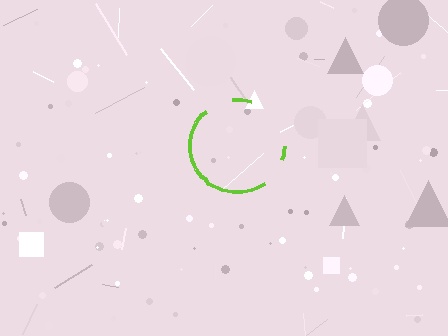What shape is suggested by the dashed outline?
The dashed outline suggests a circle.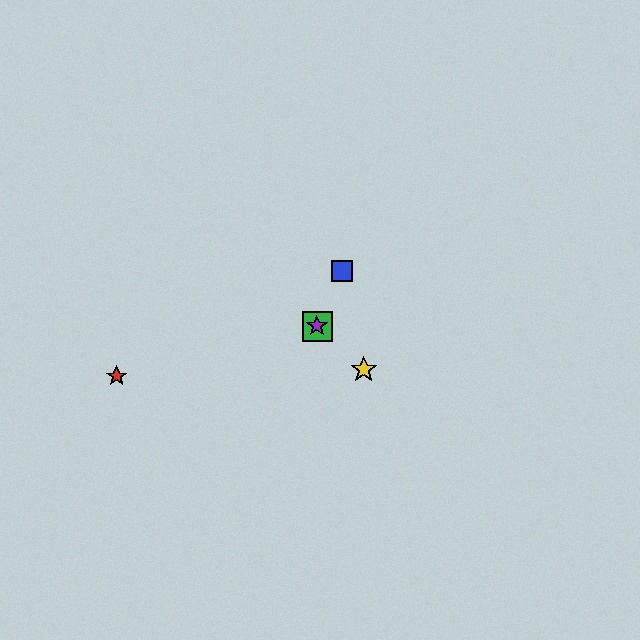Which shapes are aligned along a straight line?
The green square, the yellow star, the purple star are aligned along a straight line.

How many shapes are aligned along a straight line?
3 shapes (the green square, the yellow star, the purple star) are aligned along a straight line.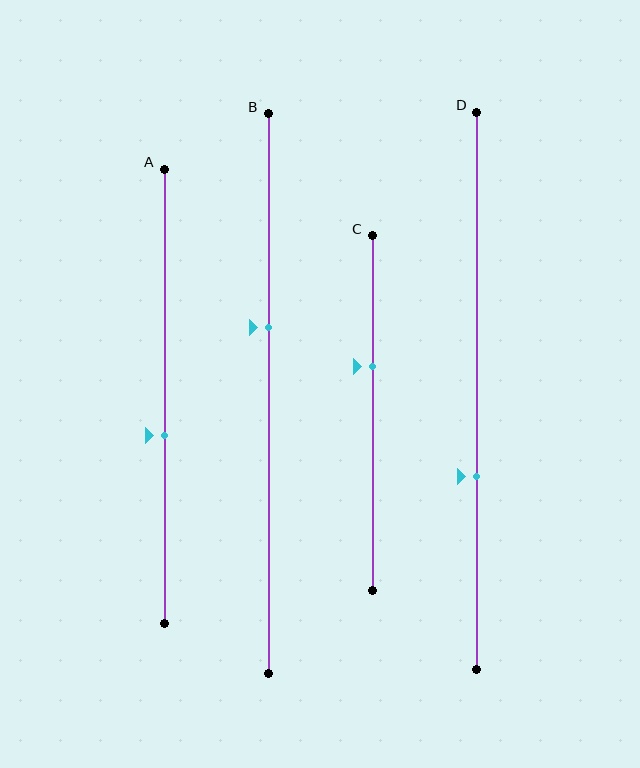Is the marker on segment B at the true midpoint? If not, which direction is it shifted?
No, the marker on segment B is shifted upward by about 12% of the segment length.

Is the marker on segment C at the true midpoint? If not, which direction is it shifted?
No, the marker on segment C is shifted upward by about 13% of the segment length.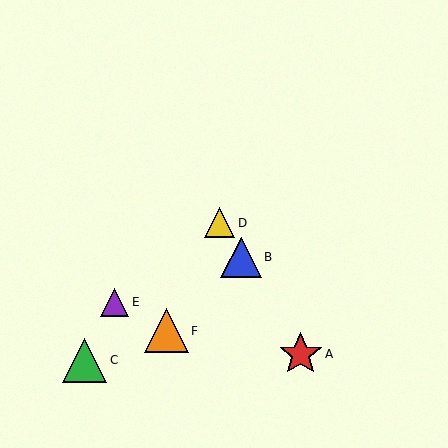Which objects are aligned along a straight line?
Objects A, B, D are aligned along a straight line.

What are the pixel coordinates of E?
Object E is at (115, 302).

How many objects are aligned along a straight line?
3 objects (A, B, D) are aligned along a straight line.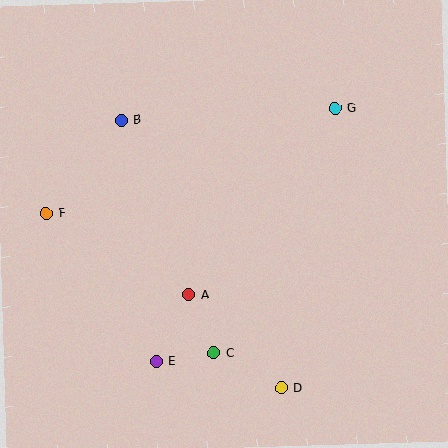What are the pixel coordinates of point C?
Point C is at (213, 353).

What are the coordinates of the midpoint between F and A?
The midpoint between F and A is at (117, 254).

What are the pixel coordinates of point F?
Point F is at (46, 214).